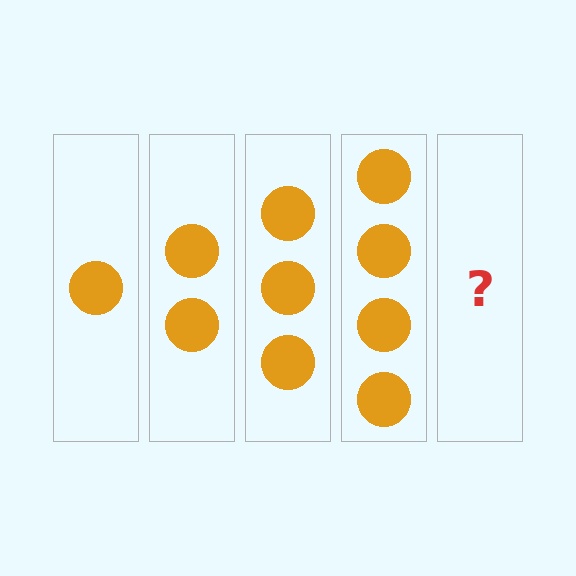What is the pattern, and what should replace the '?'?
The pattern is that each step adds one more circle. The '?' should be 5 circles.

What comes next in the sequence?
The next element should be 5 circles.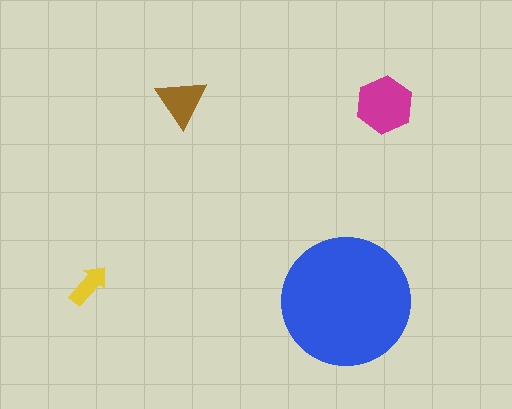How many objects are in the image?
There are 4 objects in the image.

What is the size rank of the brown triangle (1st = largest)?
3rd.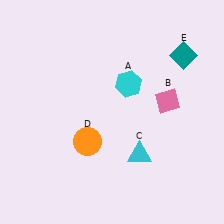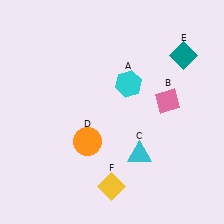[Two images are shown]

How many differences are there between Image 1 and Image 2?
There is 1 difference between the two images.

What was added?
A yellow diamond (F) was added in Image 2.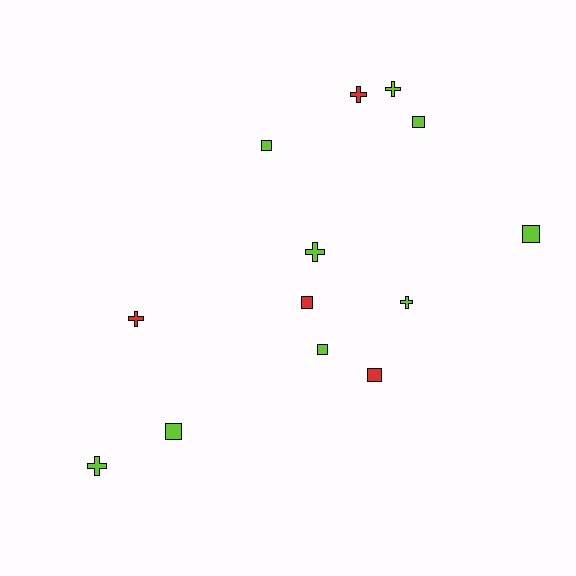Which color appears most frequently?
Lime, with 9 objects.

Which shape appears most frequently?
Square, with 7 objects.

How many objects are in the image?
There are 13 objects.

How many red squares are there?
There are 2 red squares.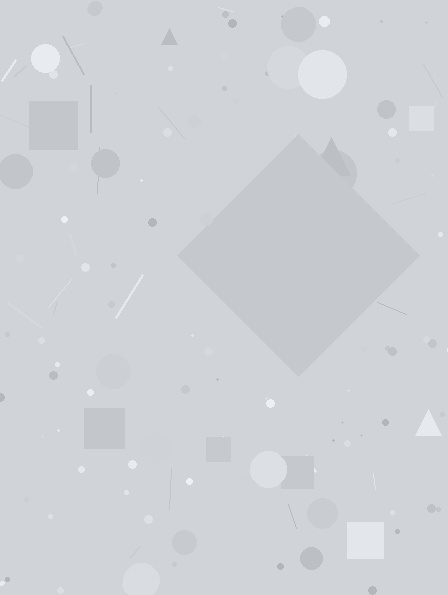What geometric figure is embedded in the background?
A diamond is embedded in the background.